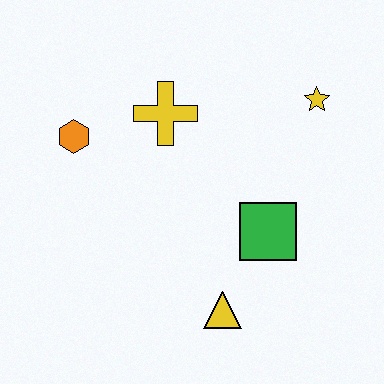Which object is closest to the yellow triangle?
The green square is closest to the yellow triangle.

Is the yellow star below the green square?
No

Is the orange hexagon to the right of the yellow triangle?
No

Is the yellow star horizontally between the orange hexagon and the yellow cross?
No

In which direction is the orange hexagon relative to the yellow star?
The orange hexagon is to the left of the yellow star.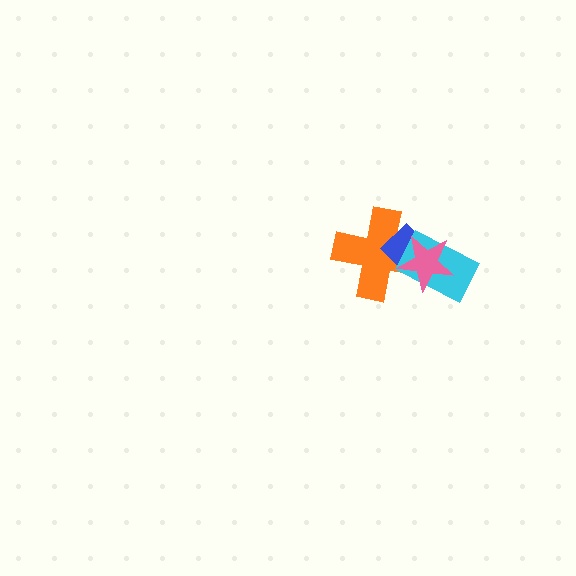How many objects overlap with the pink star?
3 objects overlap with the pink star.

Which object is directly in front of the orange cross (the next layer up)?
The blue diamond is directly in front of the orange cross.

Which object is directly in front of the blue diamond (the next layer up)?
The cyan rectangle is directly in front of the blue diamond.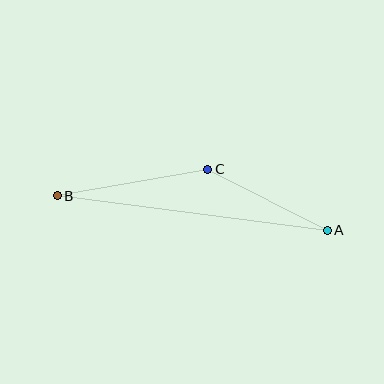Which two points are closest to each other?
Points A and C are closest to each other.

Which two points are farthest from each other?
Points A and B are farthest from each other.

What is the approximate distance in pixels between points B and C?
The distance between B and C is approximately 153 pixels.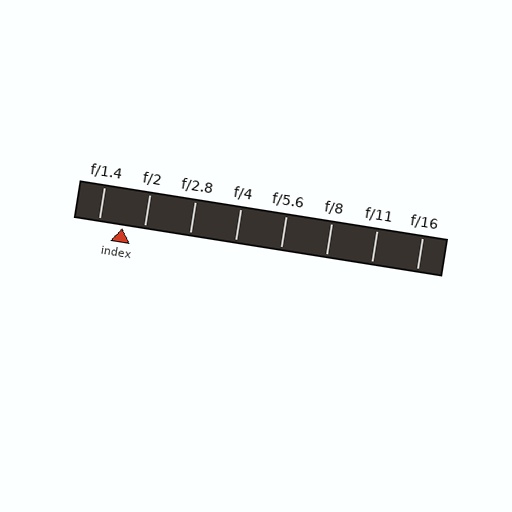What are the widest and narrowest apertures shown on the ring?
The widest aperture shown is f/1.4 and the narrowest is f/16.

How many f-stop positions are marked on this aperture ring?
There are 8 f-stop positions marked.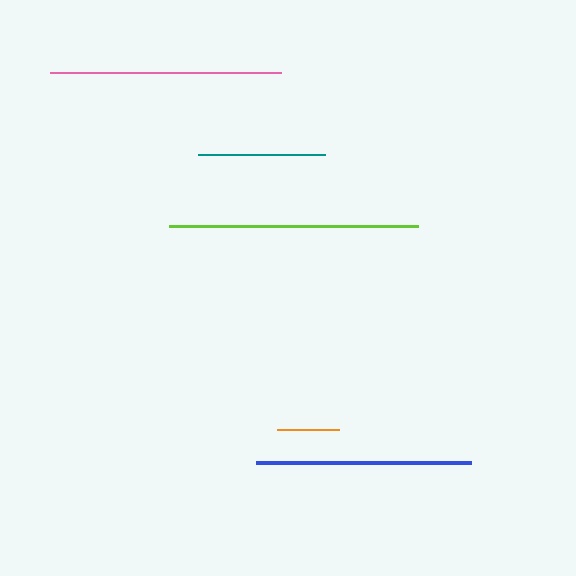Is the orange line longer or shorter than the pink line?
The pink line is longer than the orange line.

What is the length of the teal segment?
The teal segment is approximately 127 pixels long.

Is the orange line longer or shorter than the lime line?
The lime line is longer than the orange line.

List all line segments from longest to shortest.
From longest to shortest: lime, pink, blue, teal, orange.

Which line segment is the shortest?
The orange line is the shortest at approximately 61 pixels.